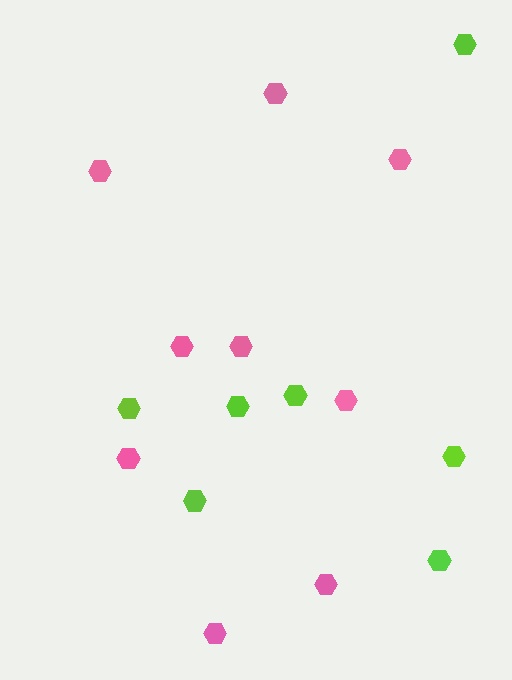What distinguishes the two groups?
There are 2 groups: one group of pink hexagons (9) and one group of lime hexagons (7).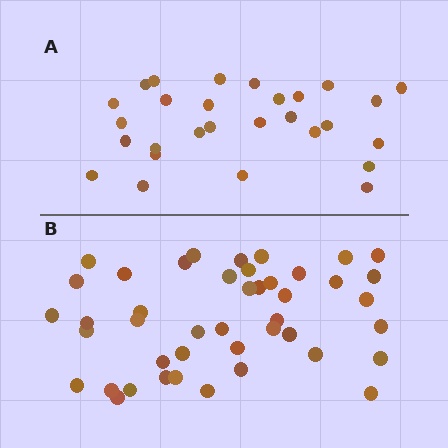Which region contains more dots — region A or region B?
Region B (the bottom region) has more dots.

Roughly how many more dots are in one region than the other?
Region B has approximately 15 more dots than region A.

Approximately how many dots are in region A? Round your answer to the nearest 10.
About 30 dots. (The exact count is 28, which rounds to 30.)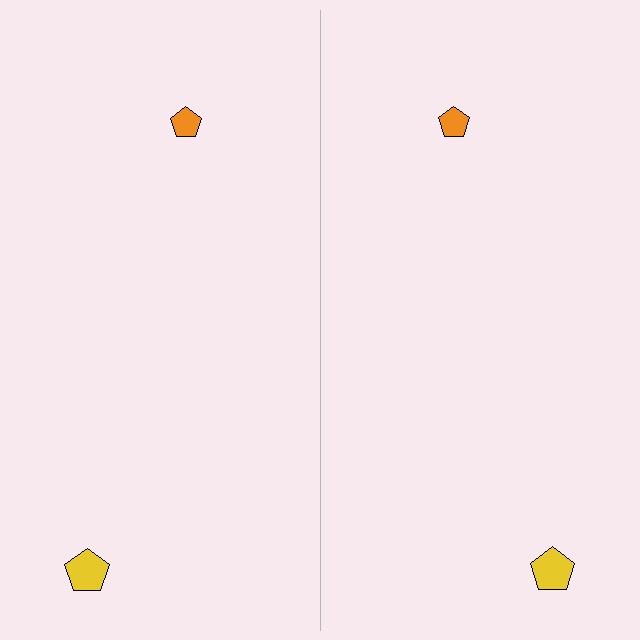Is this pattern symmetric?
Yes, this pattern has bilateral (reflection) symmetry.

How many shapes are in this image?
There are 4 shapes in this image.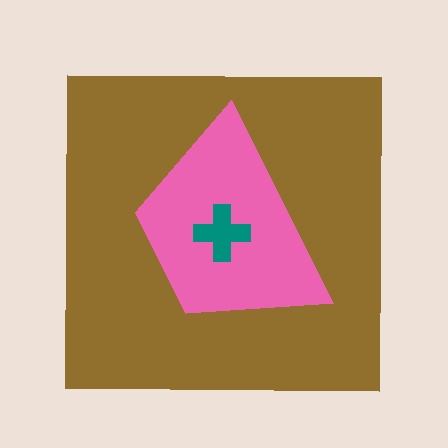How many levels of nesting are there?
3.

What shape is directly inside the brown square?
The pink trapezoid.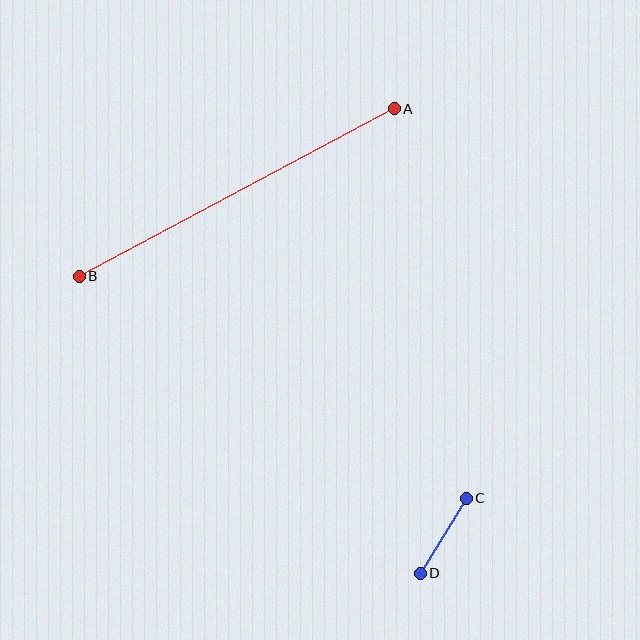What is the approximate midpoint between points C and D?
The midpoint is at approximately (443, 536) pixels.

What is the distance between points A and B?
The distance is approximately 357 pixels.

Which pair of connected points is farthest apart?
Points A and B are farthest apart.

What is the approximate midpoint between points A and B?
The midpoint is at approximately (237, 192) pixels.